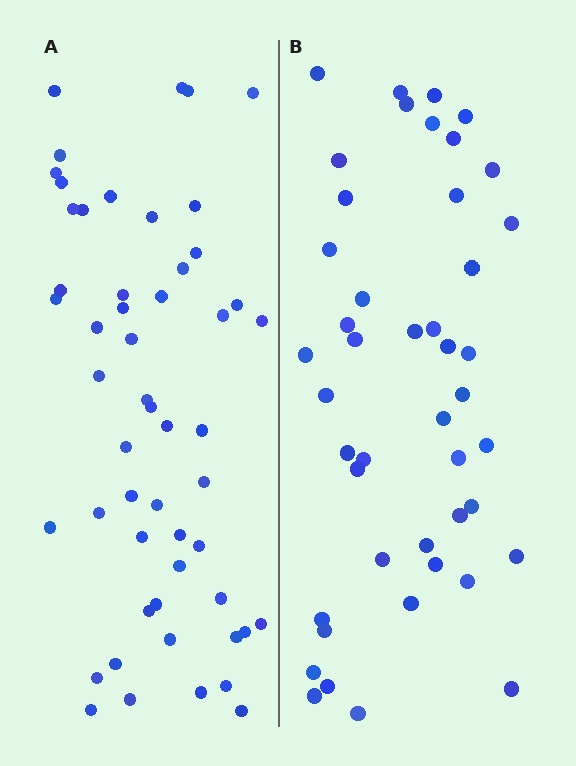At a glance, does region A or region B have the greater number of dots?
Region A (the left region) has more dots.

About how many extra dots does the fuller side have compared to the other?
Region A has roughly 8 or so more dots than region B.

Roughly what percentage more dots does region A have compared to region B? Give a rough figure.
About 20% more.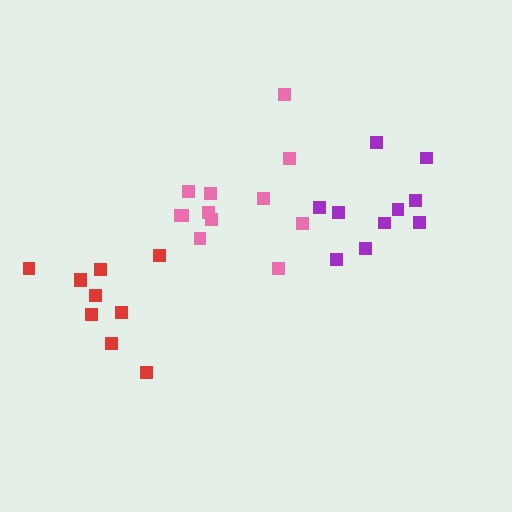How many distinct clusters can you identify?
There are 3 distinct clusters.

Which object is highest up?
The pink cluster is topmost.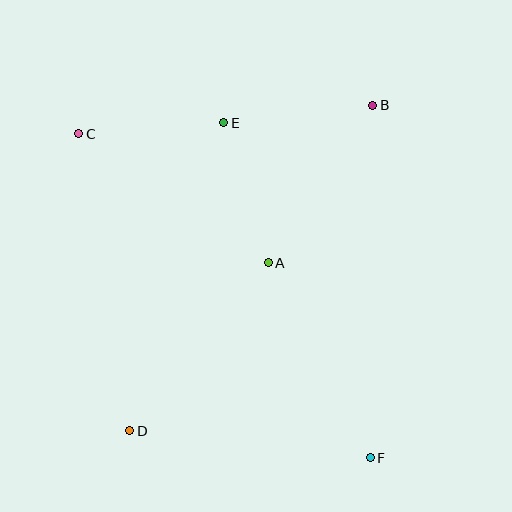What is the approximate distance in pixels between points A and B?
The distance between A and B is approximately 189 pixels.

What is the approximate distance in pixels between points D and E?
The distance between D and E is approximately 322 pixels.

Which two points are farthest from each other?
Points C and F are farthest from each other.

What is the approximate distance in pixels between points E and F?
The distance between E and F is approximately 365 pixels.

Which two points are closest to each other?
Points C and E are closest to each other.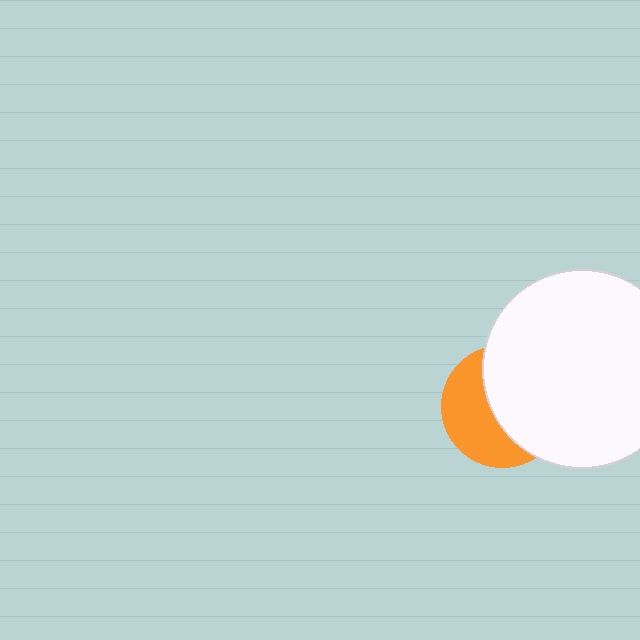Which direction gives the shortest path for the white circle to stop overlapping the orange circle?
Moving right gives the shortest separation.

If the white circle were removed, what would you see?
You would see the complete orange circle.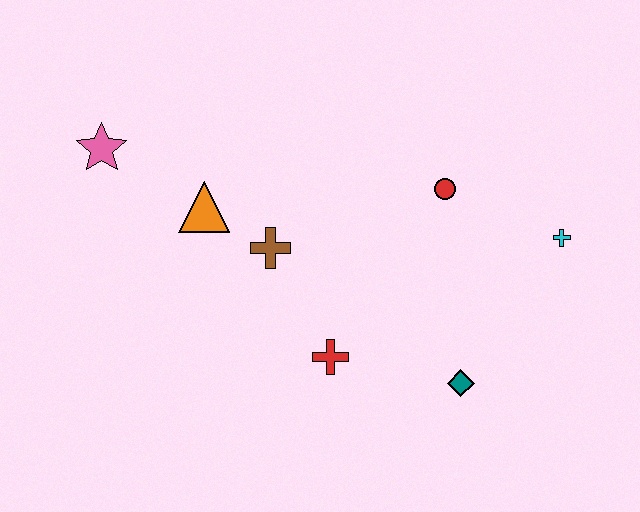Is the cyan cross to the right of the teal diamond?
Yes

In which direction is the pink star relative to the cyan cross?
The pink star is to the left of the cyan cross.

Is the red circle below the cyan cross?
No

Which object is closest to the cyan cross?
The red circle is closest to the cyan cross.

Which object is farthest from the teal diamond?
The pink star is farthest from the teal diamond.